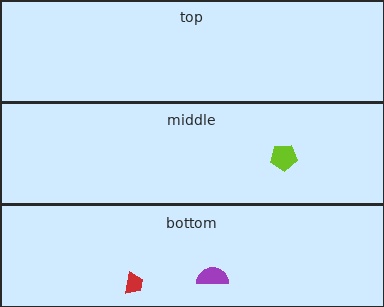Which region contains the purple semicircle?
The bottom region.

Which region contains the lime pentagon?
The middle region.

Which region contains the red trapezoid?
The bottom region.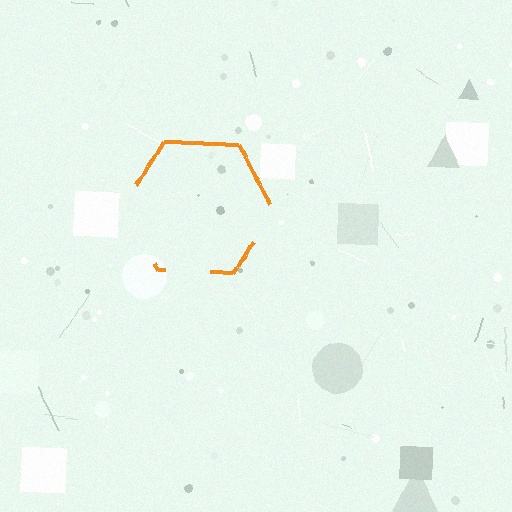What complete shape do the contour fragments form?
The contour fragments form a hexagon.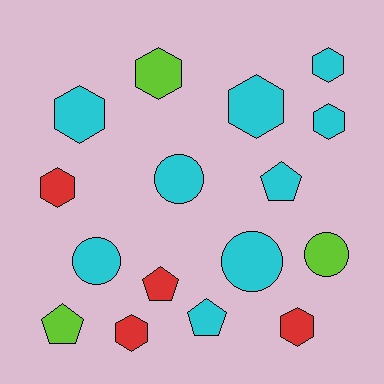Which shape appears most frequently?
Hexagon, with 8 objects.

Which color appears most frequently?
Cyan, with 9 objects.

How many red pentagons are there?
There is 1 red pentagon.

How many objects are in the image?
There are 16 objects.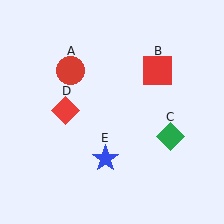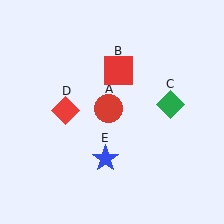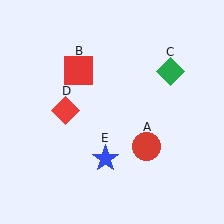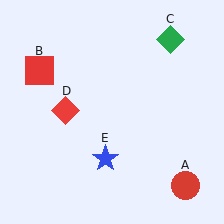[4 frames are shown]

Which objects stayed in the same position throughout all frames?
Red diamond (object D) and blue star (object E) remained stationary.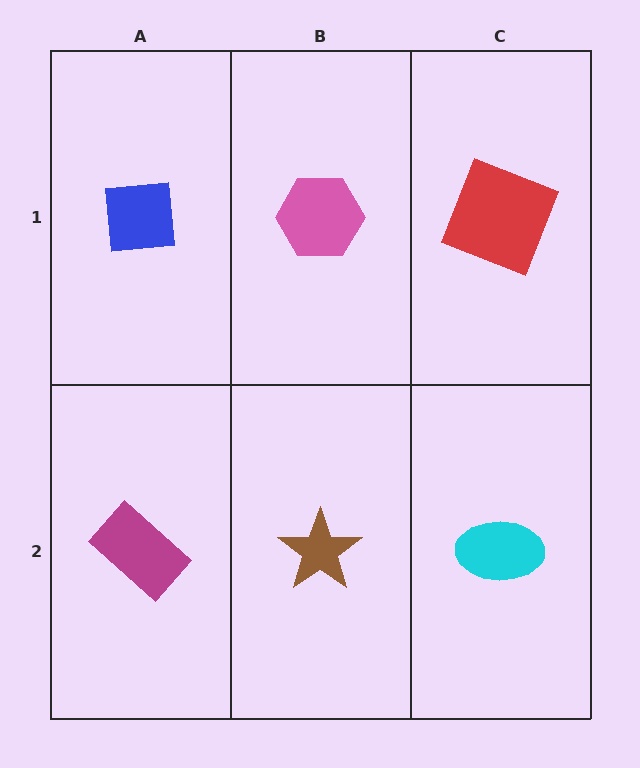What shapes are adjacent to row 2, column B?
A pink hexagon (row 1, column B), a magenta rectangle (row 2, column A), a cyan ellipse (row 2, column C).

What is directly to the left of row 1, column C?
A pink hexagon.